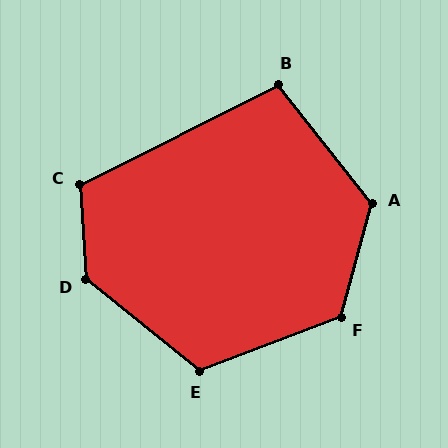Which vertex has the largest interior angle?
D, at approximately 132 degrees.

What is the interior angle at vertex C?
Approximately 113 degrees (obtuse).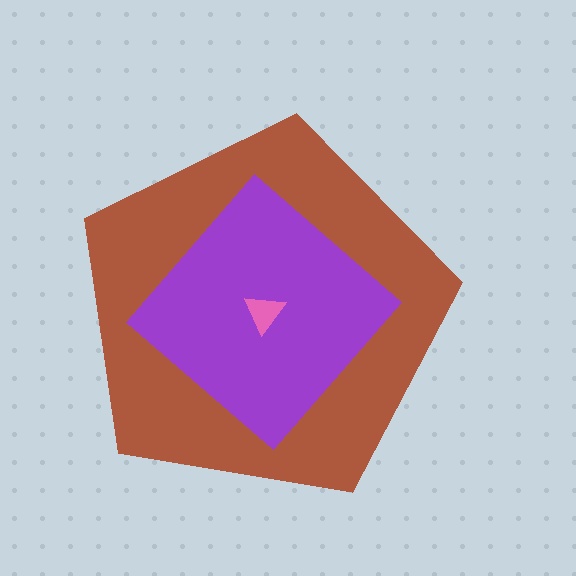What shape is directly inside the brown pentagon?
The purple diamond.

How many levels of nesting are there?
3.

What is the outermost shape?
The brown pentagon.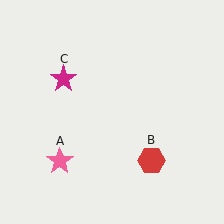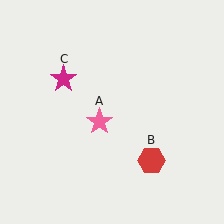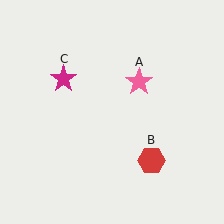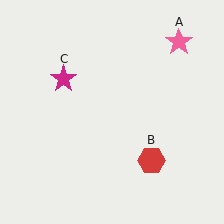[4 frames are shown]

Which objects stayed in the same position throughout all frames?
Red hexagon (object B) and magenta star (object C) remained stationary.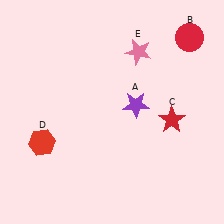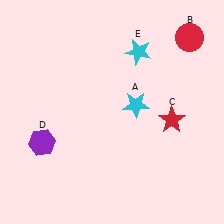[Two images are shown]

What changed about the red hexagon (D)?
In Image 1, D is red. In Image 2, it changed to purple.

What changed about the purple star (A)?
In Image 1, A is purple. In Image 2, it changed to cyan.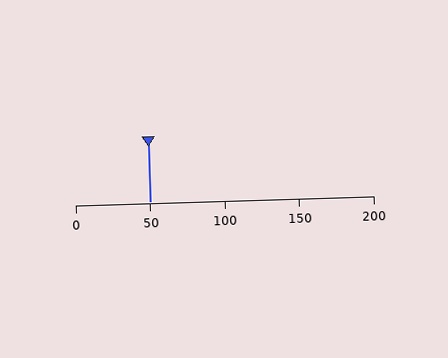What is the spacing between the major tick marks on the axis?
The major ticks are spaced 50 apart.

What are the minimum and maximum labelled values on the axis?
The axis runs from 0 to 200.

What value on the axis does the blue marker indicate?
The marker indicates approximately 50.